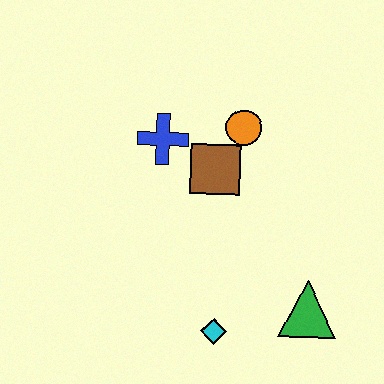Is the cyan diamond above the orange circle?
No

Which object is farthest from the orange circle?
The cyan diamond is farthest from the orange circle.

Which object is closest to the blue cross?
The brown square is closest to the blue cross.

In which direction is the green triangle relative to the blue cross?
The green triangle is below the blue cross.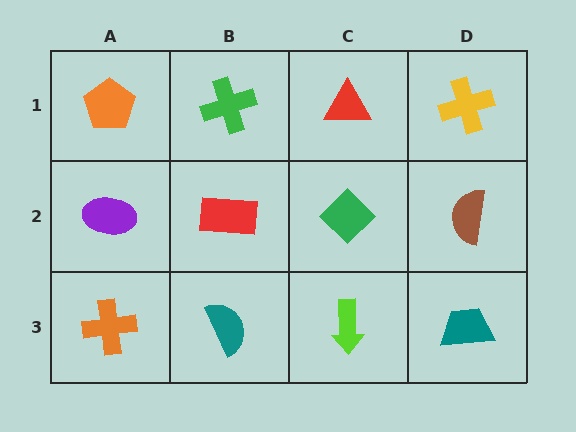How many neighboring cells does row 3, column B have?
3.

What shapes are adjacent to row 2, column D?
A yellow cross (row 1, column D), a teal trapezoid (row 3, column D), a green diamond (row 2, column C).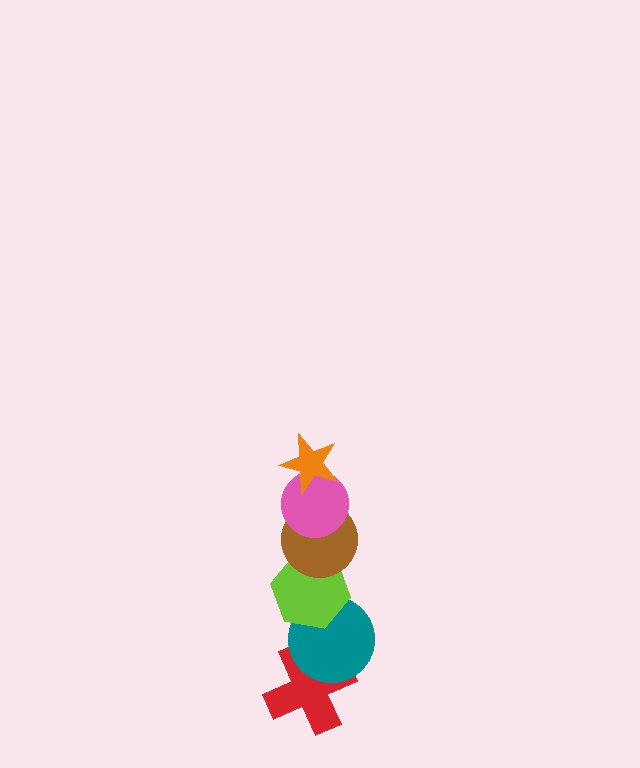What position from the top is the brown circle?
The brown circle is 3rd from the top.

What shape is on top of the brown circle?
The pink circle is on top of the brown circle.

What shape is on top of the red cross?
The teal circle is on top of the red cross.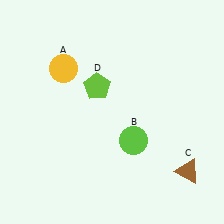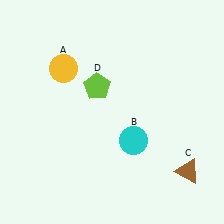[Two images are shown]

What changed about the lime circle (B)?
In Image 1, B is lime. In Image 2, it changed to cyan.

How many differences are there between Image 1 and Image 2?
There is 1 difference between the two images.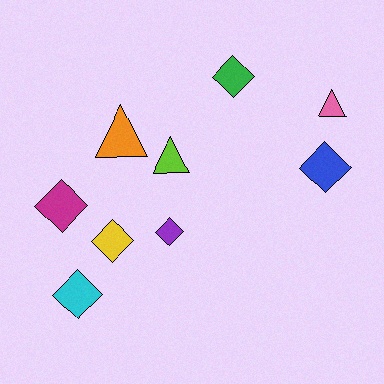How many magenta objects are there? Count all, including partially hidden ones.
There is 1 magenta object.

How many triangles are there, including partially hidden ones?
There are 3 triangles.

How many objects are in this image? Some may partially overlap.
There are 9 objects.